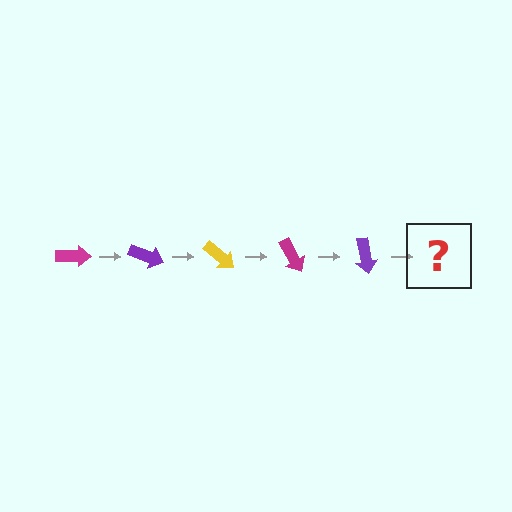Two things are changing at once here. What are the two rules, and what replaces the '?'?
The two rules are that it rotates 20 degrees each step and the color cycles through magenta, purple, and yellow. The '?' should be a yellow arrow, rotated 100 degrees from the start.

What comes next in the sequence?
The next element should be a yellow arrow, rotated 100 degrees from the start.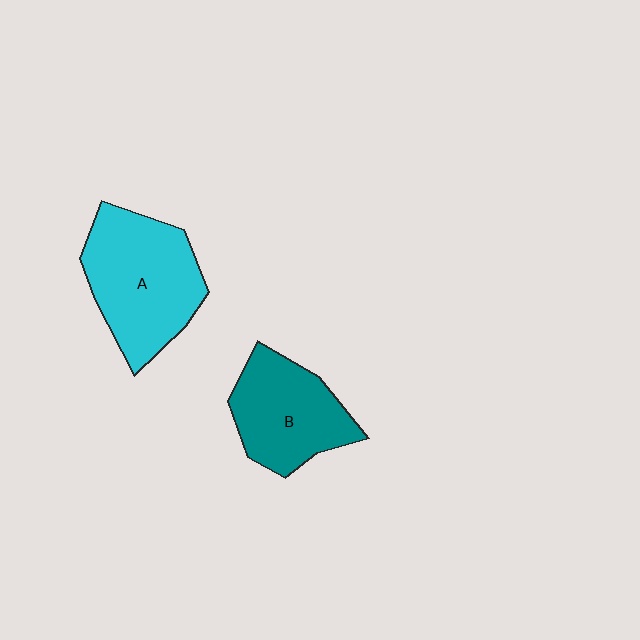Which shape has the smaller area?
Shape B (teal).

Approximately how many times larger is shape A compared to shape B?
Approximately 1.3 times.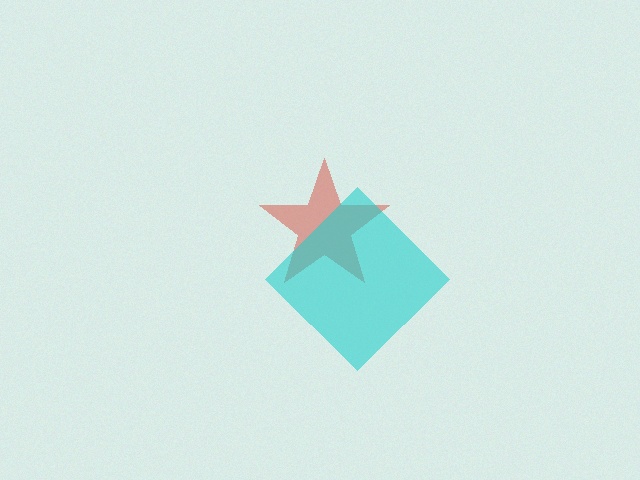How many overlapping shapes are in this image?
There are 2 overlapping shapes in the image.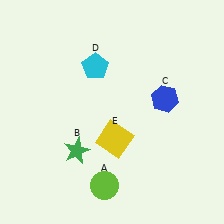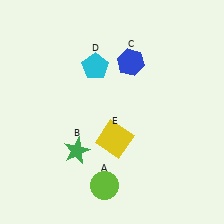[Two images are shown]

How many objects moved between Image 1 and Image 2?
1 object moved between the two images.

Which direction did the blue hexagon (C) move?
The blue hexagon (C) moved up.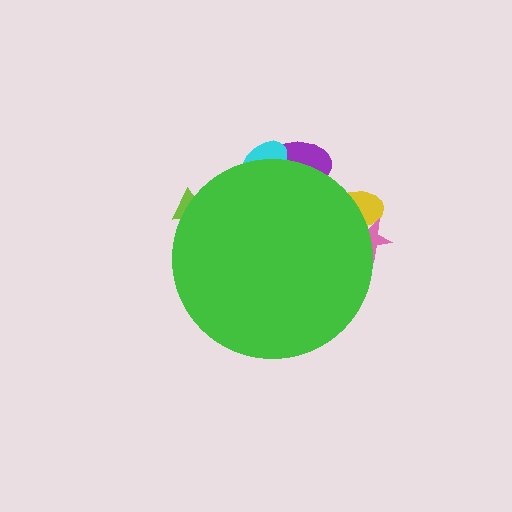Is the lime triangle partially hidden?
Yes, the lime triangle is partially hidden behind the green circle.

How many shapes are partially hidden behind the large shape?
5 shapes are partially hidden.